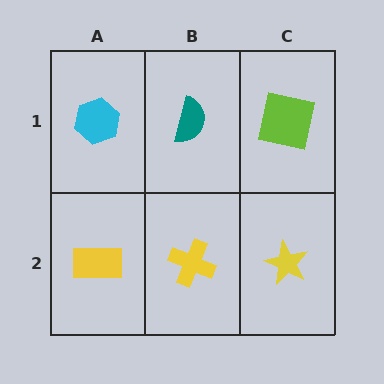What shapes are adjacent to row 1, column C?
A yellow star (row 2, column C), a teal semicircle (row 1, column B).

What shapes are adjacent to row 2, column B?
A teal semicircle (row 1, column B), a yellow rectangle (row 2, column A), a yellow star (row 2, column C).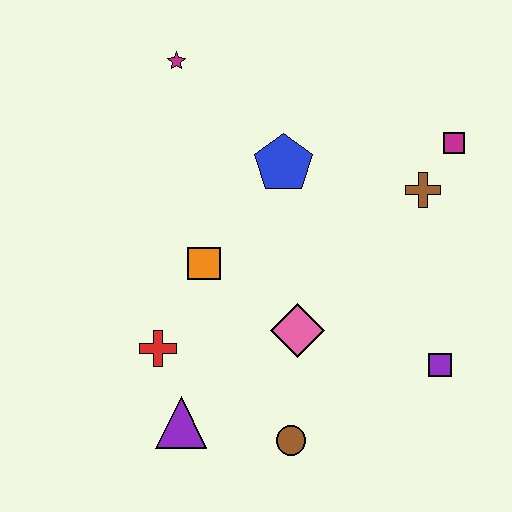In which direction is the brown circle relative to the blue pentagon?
The brown circle is below the blue pentagon.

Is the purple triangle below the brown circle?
No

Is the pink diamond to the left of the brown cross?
Yes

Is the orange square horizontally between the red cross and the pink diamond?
Yes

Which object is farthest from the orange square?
The magenta square is farthest from the orange square.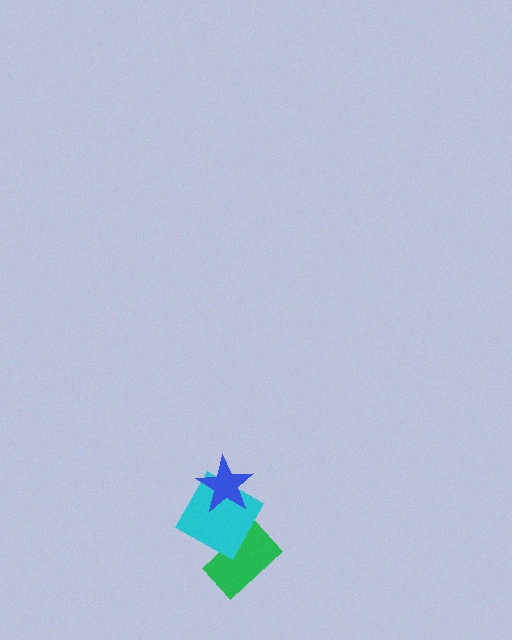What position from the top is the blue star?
The blue star is 1st from the top.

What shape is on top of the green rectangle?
The cyan square is on top of the green rectangle.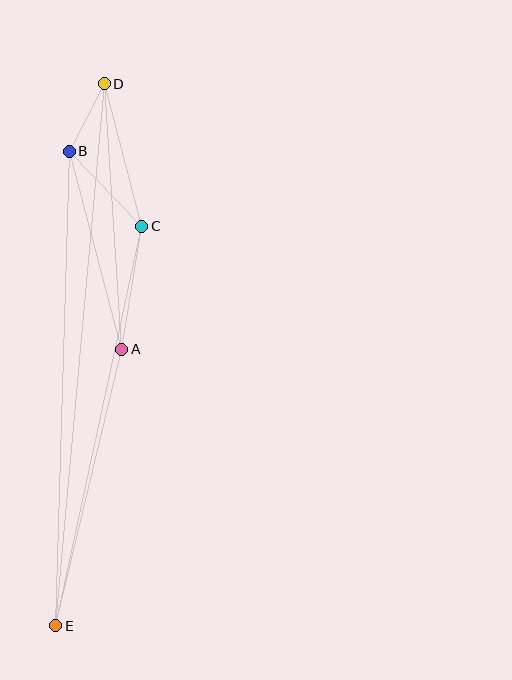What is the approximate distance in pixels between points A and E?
The distance between A and E is approximately 284 pixels.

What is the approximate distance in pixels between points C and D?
The distance between C and D is approximately 147 pixels.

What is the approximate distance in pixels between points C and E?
The distance between C and E is approximately 409 pixels.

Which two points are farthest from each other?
Points D and E are farthest from each other.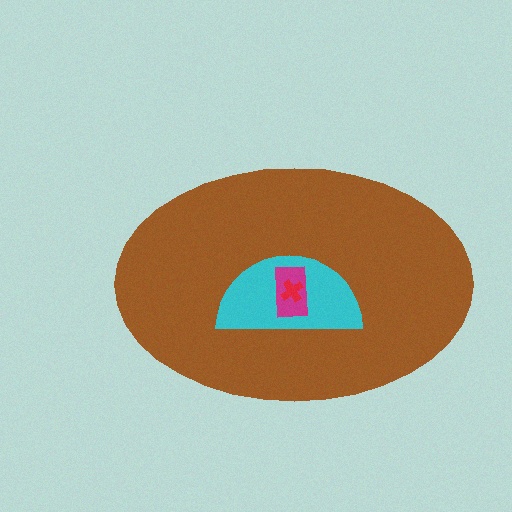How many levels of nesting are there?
4.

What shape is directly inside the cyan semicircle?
The magenta rectangle.